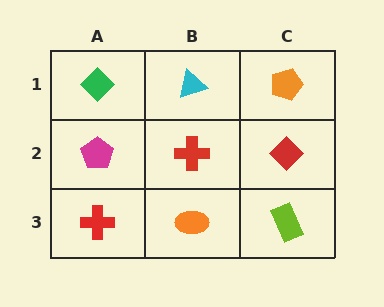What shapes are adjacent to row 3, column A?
A magenta pentagon (row 2, column A), an orange ellipse (row 3, column B).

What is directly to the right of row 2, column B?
A red diamond.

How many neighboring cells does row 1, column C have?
2.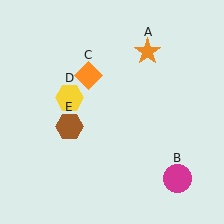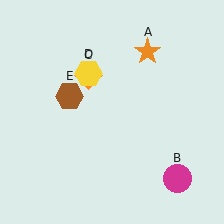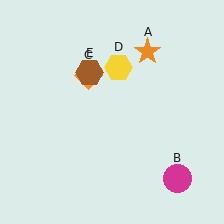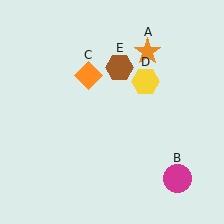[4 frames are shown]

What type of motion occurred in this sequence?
The yellow hexagon (object D), brown hexagon (object E) rotated clockwise around the center of the scene.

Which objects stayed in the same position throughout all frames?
Orange star (object A) and magenta circle (object B) and orange diamond (object C) remained stationary.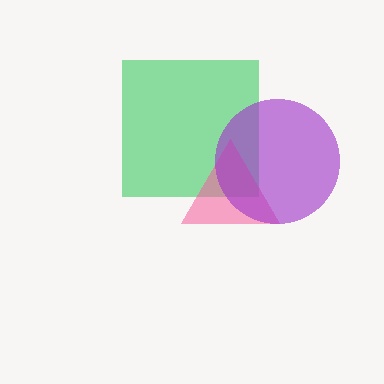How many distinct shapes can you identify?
There are 3 distinct shapes: a green square, a pink triangle, a purple circle.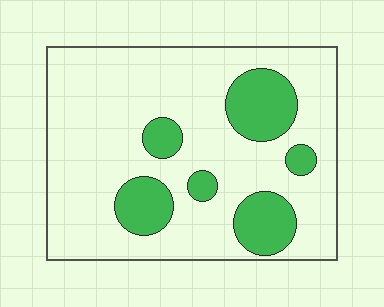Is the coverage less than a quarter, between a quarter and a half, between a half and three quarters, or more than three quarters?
Less than a quarter.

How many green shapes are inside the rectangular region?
6.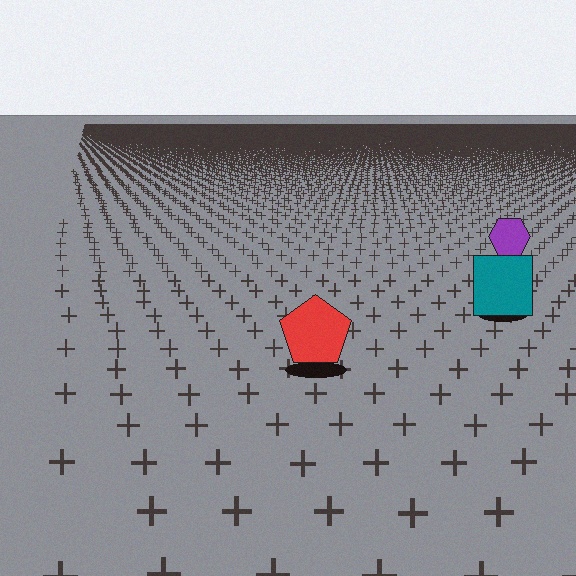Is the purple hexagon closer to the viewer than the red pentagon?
No. The red pentagon is closer — you can tell from the texture gradient: the ground texture is coarser near it.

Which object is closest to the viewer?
The red pentagon is closest. The texture marks near it are larger and more spread out.